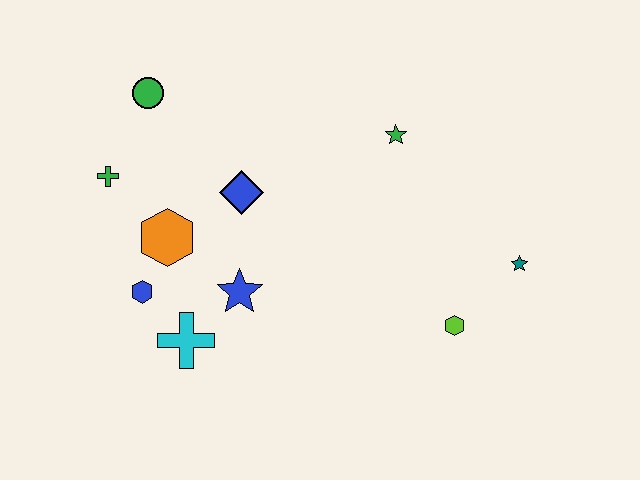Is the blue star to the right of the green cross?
Yes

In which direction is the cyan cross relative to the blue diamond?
The cyan cross is below the blue diamond.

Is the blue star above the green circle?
No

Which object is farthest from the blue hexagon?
The teal star is farthest from the blue hexagon.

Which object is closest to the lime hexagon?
The teal star is closest to the lime hexagon.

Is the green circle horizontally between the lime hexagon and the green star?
No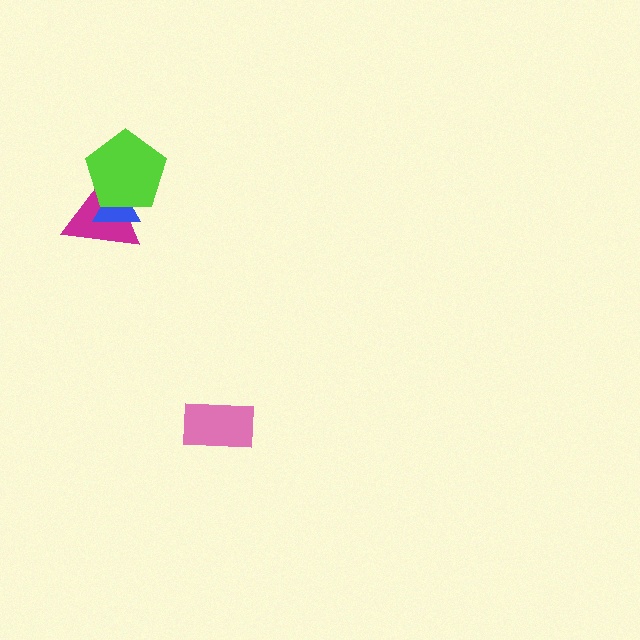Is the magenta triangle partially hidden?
Yes, it is partially covered by another shape.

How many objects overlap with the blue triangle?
2 objects overlap with the blue triangle.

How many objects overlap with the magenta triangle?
2 objects overlap with the magenta triangle.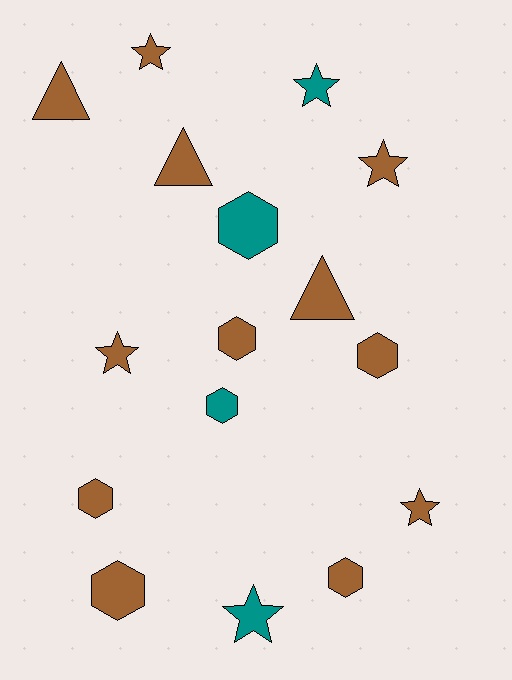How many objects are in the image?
There are 16 objects.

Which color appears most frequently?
Brown, with 12 objects.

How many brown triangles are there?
There are 3 brown triangles.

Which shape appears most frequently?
Hexagon, with 7 objects.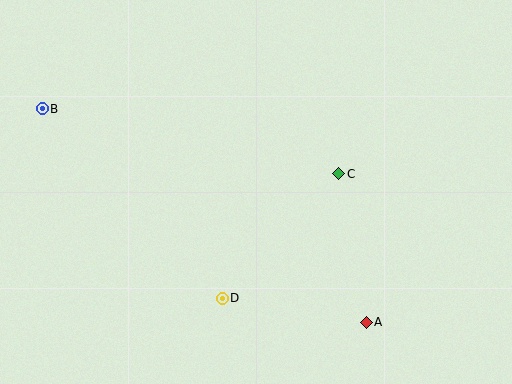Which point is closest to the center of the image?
Point C at (339, 174) is closest to the center.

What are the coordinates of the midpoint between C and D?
The midpoint between C and D is at (280, 236).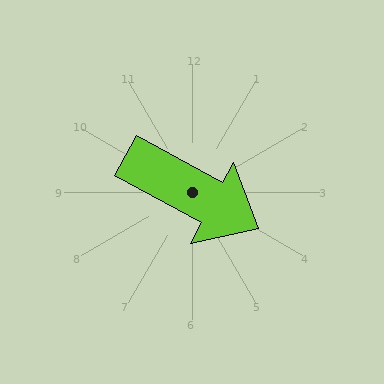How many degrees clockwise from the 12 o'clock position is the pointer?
Approximately 119 degrees.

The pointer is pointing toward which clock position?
Roughly 4 o'clock.